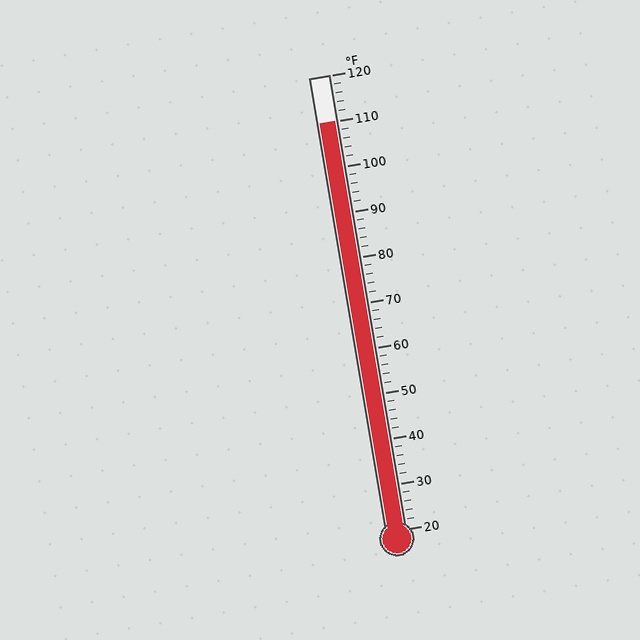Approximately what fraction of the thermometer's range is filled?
The thermometer is filled to approximately 90% of its range.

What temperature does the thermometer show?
The thermometer shows approximately 110°F.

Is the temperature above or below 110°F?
The temperature is at 110°F.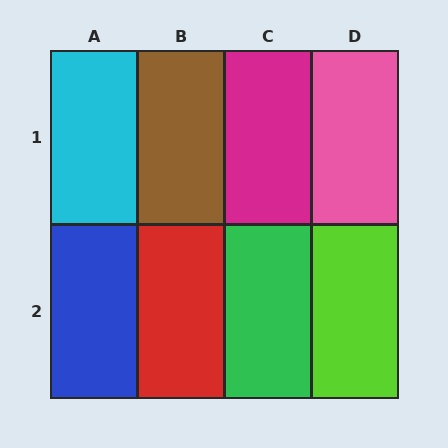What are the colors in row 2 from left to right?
Blue, red, green, lime.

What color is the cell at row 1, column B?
Brown.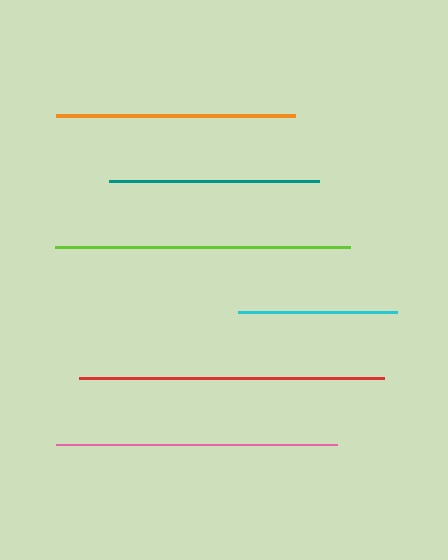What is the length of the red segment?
The red segment is approximately 305 pixels long.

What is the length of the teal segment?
The teal segment is approximately 210 pixels long.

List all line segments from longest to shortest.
From longest to shortest: red, lime, pink, orange, teal, cyan.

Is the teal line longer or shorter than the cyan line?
The teal line is longer than the cyan line.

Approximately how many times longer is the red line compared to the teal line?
The red line is approximately 1.4 times the length of the teal line.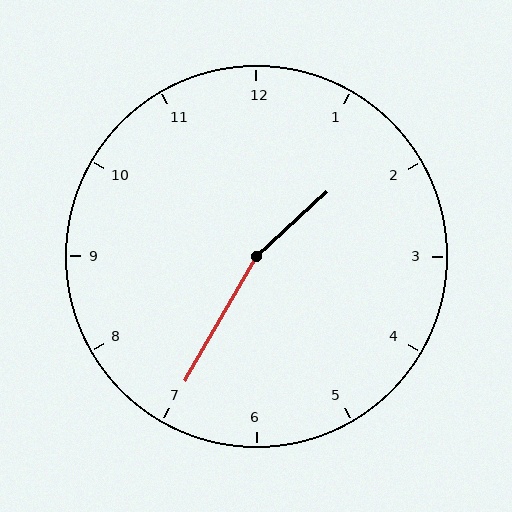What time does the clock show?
1:35.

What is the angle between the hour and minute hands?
Approximately 162 degrees.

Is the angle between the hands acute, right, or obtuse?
It is obtuse.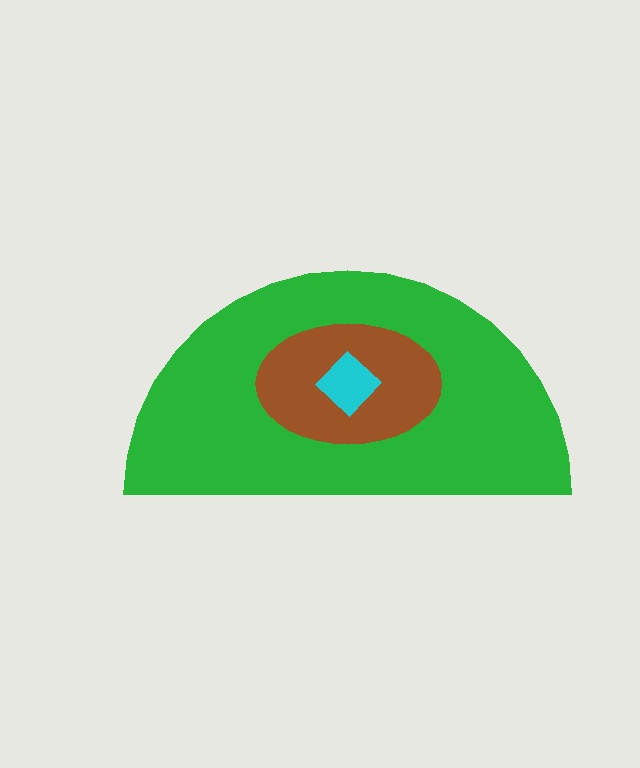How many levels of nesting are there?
3.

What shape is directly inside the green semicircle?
The brown ellipse.